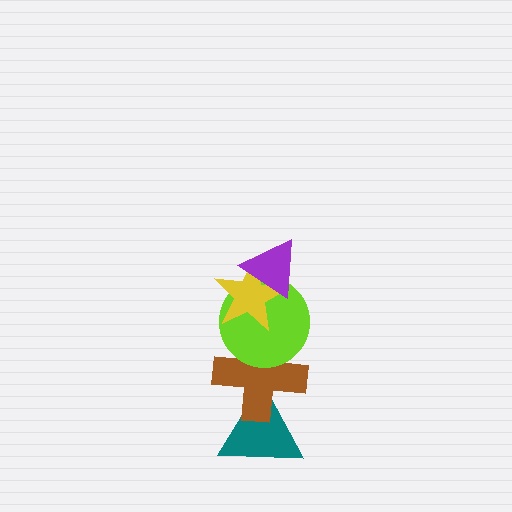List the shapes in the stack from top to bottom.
From top to bottom: the purple triangle, the yellow star, the lime circle, the brown cross, the teal triangle.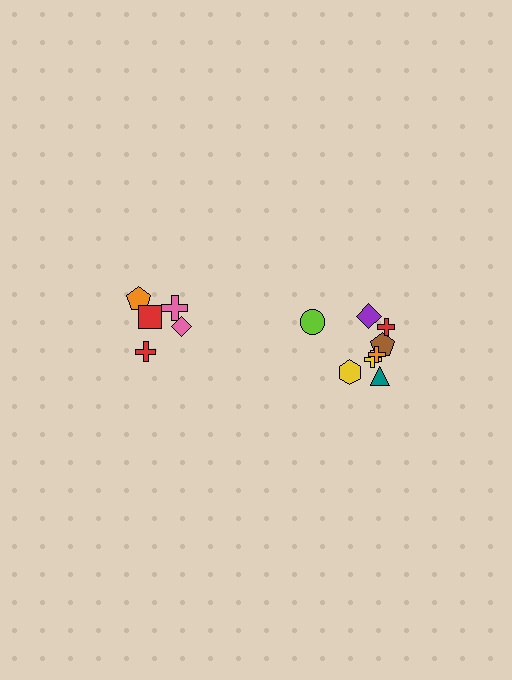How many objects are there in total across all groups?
There are 13 objects.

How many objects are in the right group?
There are 8 objects.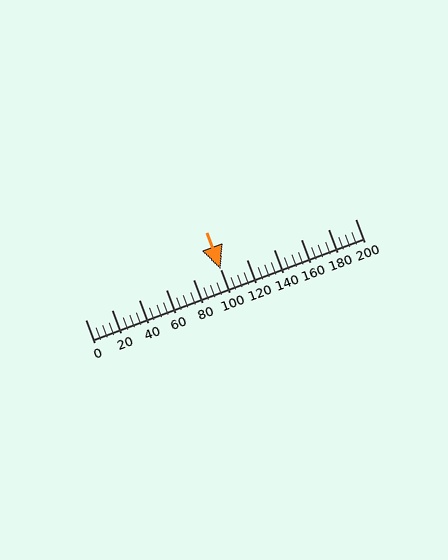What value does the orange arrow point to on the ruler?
The orange arrow points to approximately 100.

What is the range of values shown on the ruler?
The ruler shows values from 0 to 200.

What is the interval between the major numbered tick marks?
The major tick marks are spaced 20 units apart.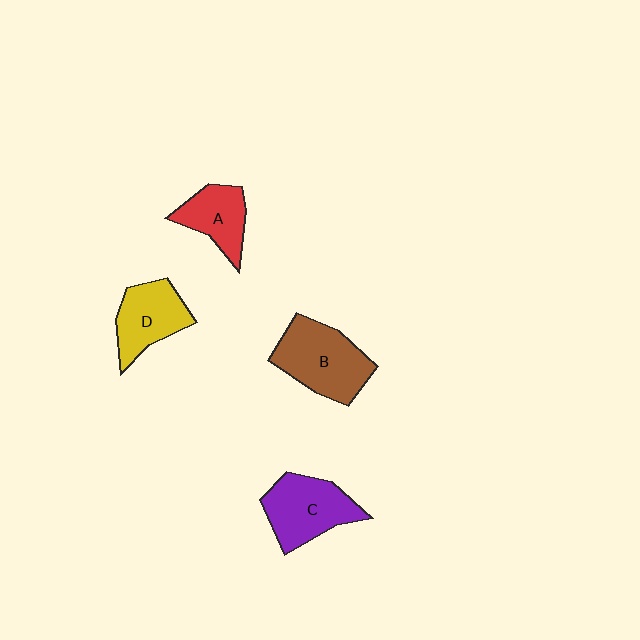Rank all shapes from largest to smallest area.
From largest to smallest: B (brown), C (purple), D (yellow), A (red).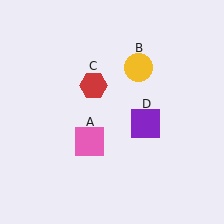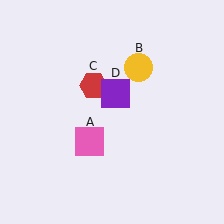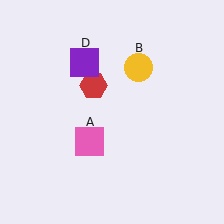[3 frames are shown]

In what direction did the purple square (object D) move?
The purple square (object D) moved up and to the left.